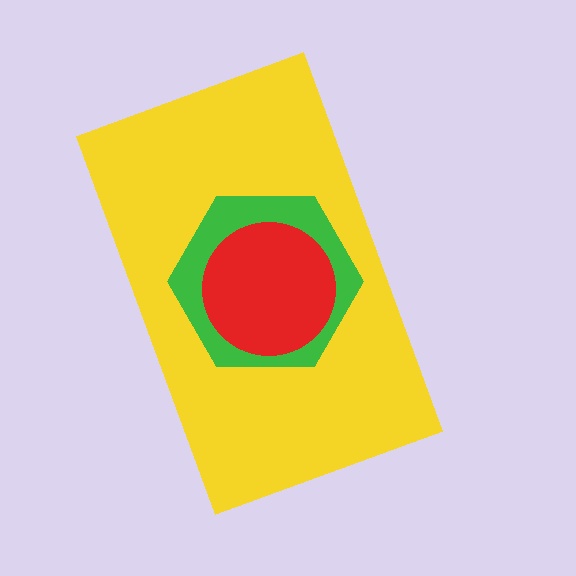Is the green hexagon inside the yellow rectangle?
Yes.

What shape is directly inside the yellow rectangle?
The green hexagon.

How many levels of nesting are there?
3.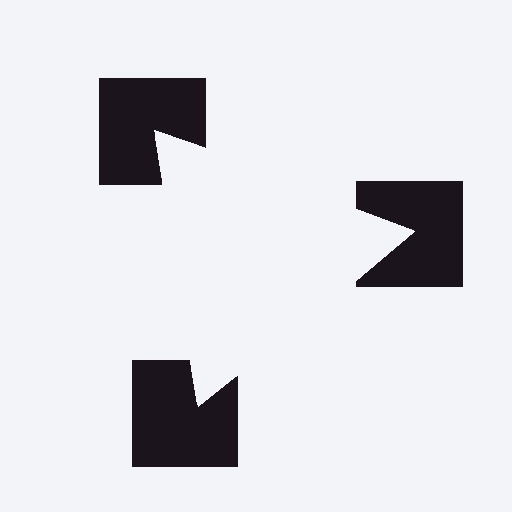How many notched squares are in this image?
There are 3 — one at each vertex of the illusory triangle.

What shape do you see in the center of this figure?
An illusory triangle — its edges are inferred from the aligned wedge cuts in the notched squares, not physically drawn.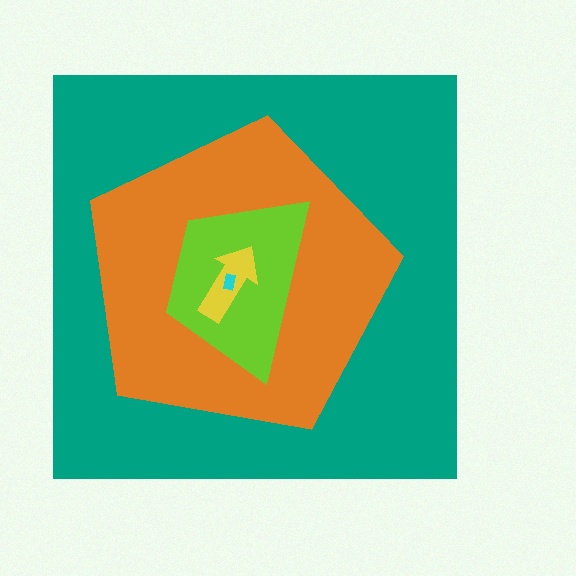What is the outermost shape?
The teal square.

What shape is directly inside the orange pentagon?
The lime trapezoid.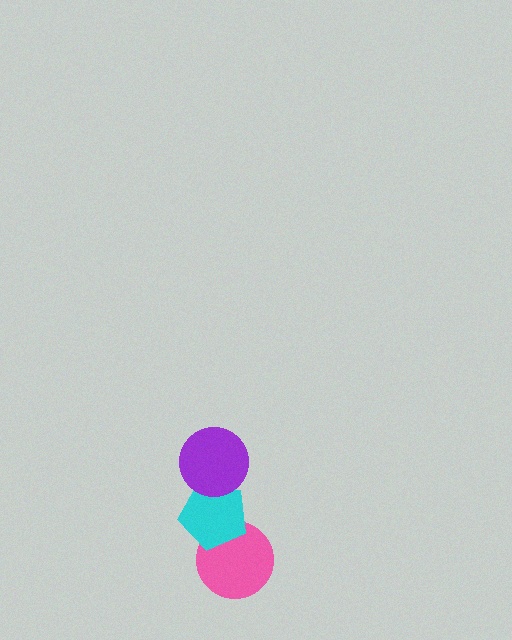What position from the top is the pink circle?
The pink circle is 3rd from the top.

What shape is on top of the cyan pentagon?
The purple circle is on top of the cyan pentagon.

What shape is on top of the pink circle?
The cyan pentagon is on top of the pink circle.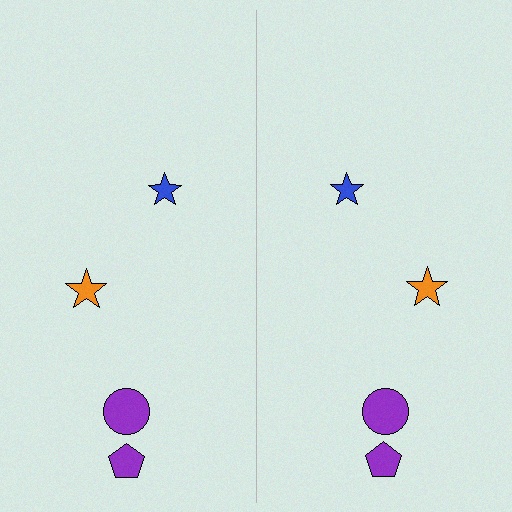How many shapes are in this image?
There are 8 shapes in this image.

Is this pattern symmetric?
Yes, this pattern has bilateral (reflection) symmetry.